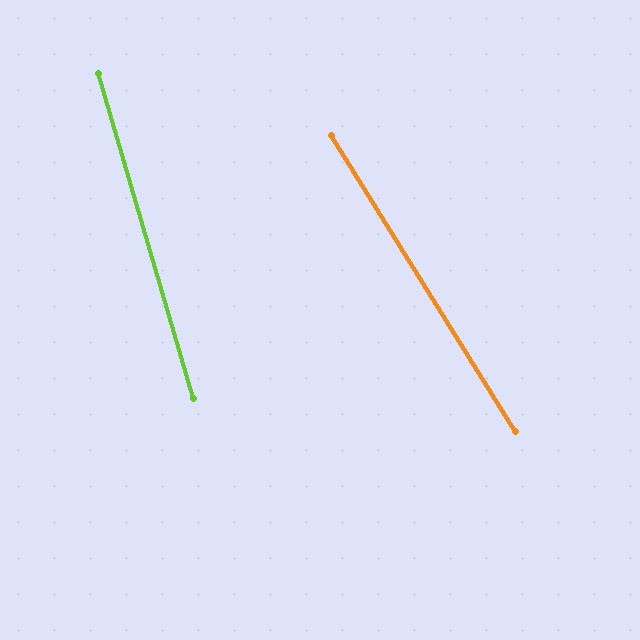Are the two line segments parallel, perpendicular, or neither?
Neither parallel nor perpendicular — they differ by about 15°.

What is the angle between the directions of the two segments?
Approximately 15 degrees.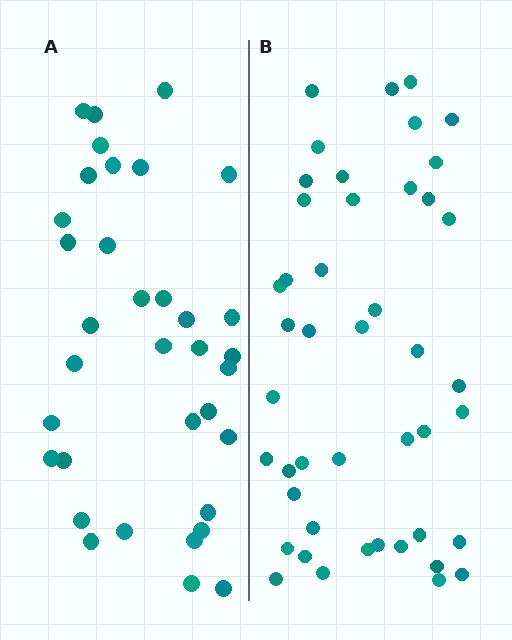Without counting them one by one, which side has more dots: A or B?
Region B (the right region) has more dots.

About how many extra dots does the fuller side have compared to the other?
Region B has roughly 10 or so more dots than region A.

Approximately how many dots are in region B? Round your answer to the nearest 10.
About 40 dots. (The exact count is 45, which rounds to 40.)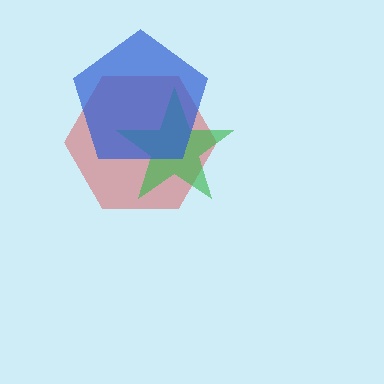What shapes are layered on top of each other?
The layered shapes are: a red hexagon, a green star, a blue pentagon.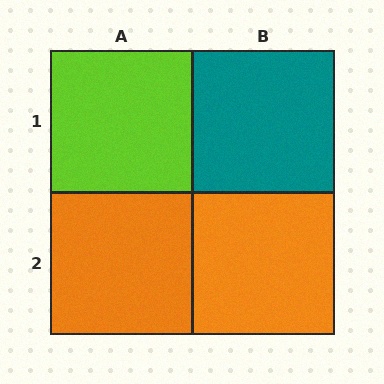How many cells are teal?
1 cell is teal.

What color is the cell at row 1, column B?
Teal.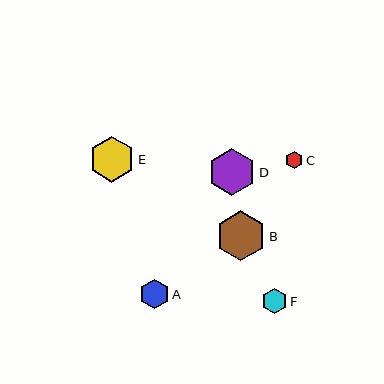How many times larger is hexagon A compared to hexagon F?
Hexagon A is approximately 1.2 times the size of hexagon F.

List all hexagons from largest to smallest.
From largest to smallest: B, D, E, A, F, C.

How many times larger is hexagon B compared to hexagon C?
Hexagon B is approximately 2.8 times the size of hexagon C.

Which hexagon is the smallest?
Hexagon C is the smallest with a size of approximately 18 pixels.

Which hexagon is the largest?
Hexagon B is the largest with a size of approximately 50 pixels.